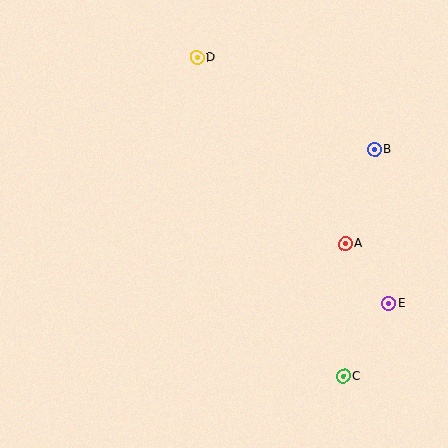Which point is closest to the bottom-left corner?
Point C is closest to the bottom-left corner.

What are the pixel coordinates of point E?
Point E is at (389, 303).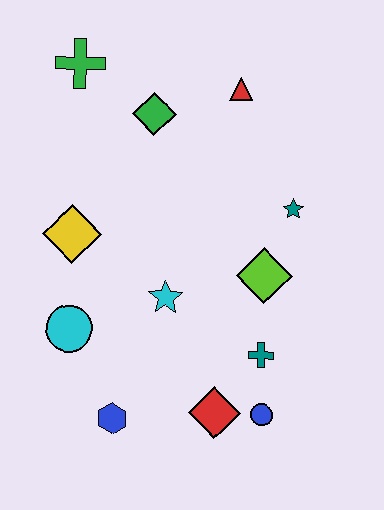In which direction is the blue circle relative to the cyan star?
The blue circle is below the cyan star.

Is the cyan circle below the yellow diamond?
Yes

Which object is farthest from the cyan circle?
The red triangle is farthest from the cyan circle.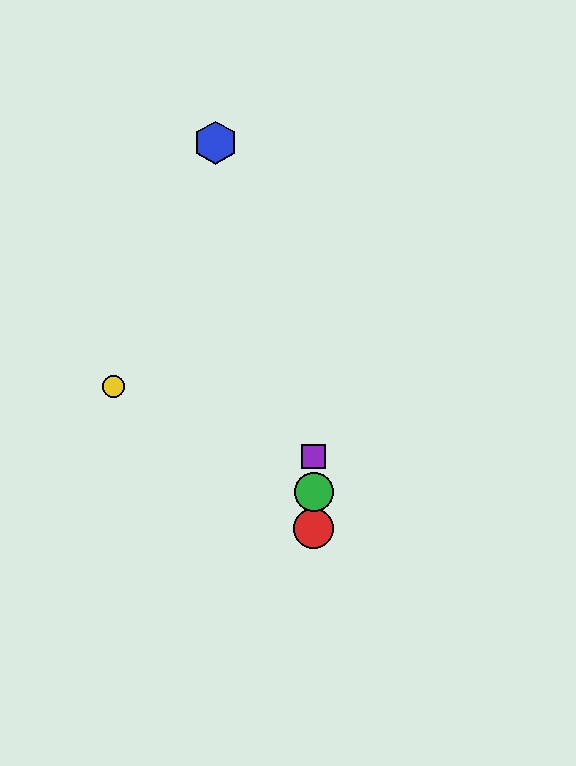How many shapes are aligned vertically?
3 shapes (the red circle, the green circle, the purple square) are aligned vertically.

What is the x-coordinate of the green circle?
The green circle is at x≈314.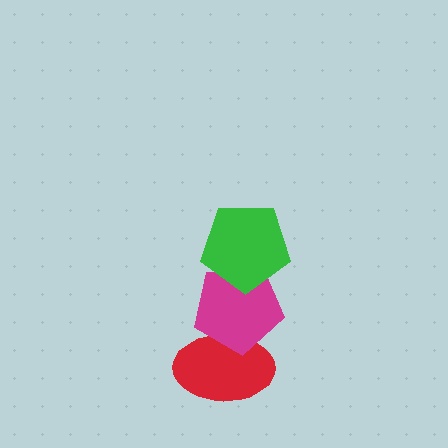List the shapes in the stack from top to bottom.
From top to bottom: the green pentagon, the magenta pentagon, the red ellipse.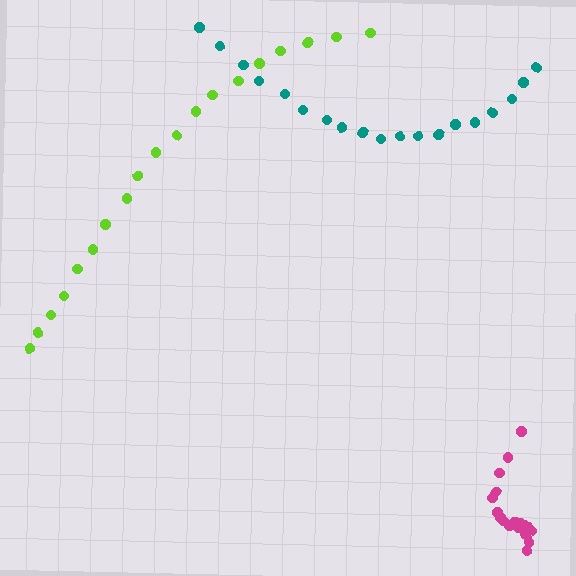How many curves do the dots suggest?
There are 3 distinct paths.